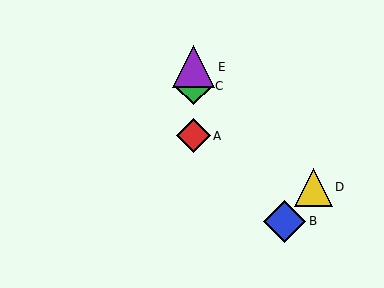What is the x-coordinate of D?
Object D is at x≈313.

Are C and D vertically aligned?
No, C is at x≈193 and D is at x≈313.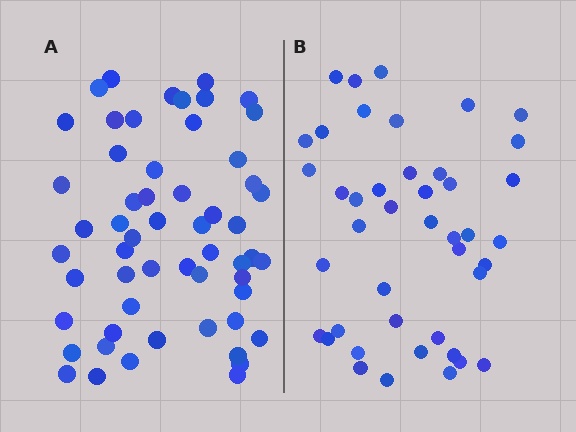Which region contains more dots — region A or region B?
Region A (the left region) has more dots.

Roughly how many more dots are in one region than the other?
Region A has approximately 15 more dots than region B.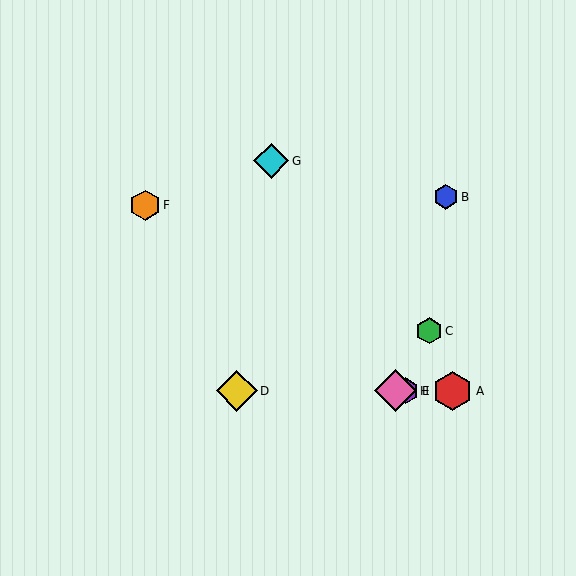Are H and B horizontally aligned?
No, H is at y≈391 and B is at y≈197.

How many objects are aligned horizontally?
4 objects (A, D, E, H) are aligned horizontally.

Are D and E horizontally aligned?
Yes, both are at y≈391.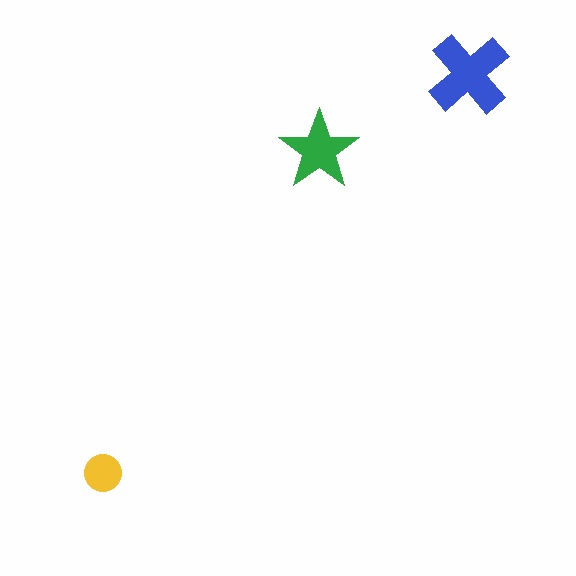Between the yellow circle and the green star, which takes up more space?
The green star.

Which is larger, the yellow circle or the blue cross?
The blue cross.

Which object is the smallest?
The yellow circle.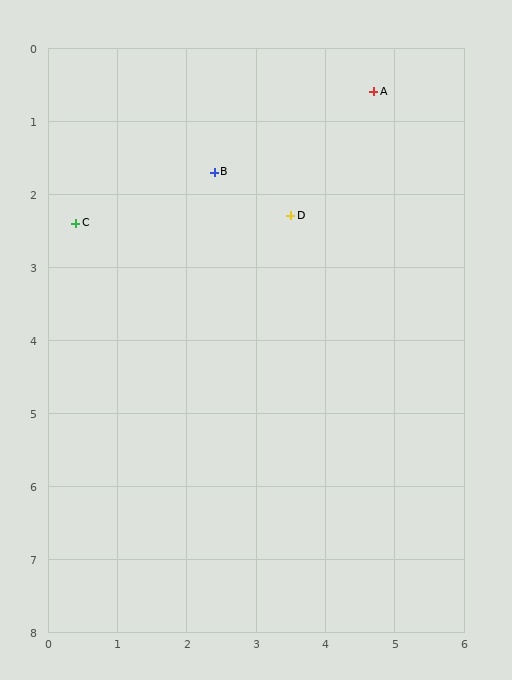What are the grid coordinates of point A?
Point A is at approximately (4.7, 0.6).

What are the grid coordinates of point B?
Point B is at approximately (2.4, 1.7).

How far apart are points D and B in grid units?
Points D and B are about 1.3 grid units apart.